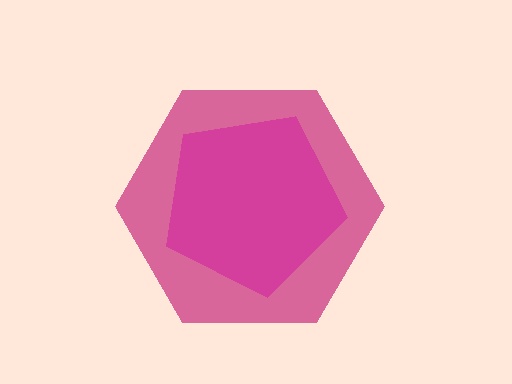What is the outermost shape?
The pink hexagon.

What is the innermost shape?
The magenta pentagon.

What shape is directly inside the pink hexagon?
The magenta pentagon.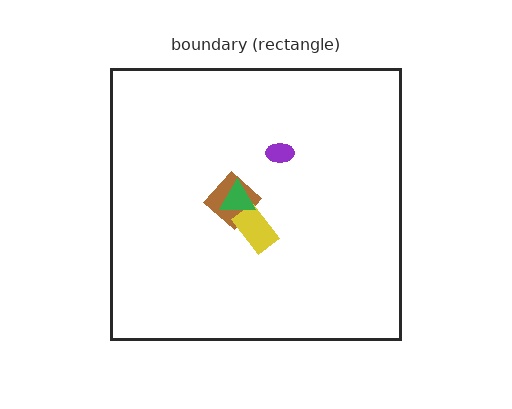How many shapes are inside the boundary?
4 inside, 0 outside.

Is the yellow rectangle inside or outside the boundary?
Inside.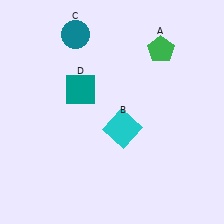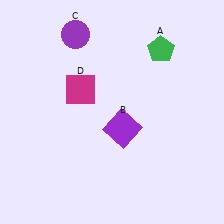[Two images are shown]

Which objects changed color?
B changed from cyan to purple. C changed from teal to purple. D changed from teal to magenta.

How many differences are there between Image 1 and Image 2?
There are 3 differences between the two images.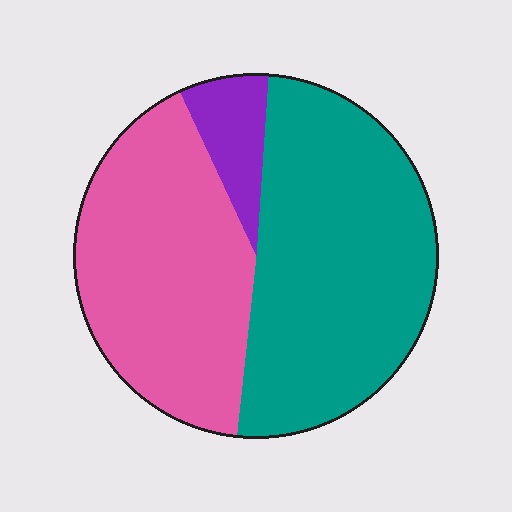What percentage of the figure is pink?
Pink takes up between a third and a half of the figure.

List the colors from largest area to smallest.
From largest to smallest: teal, pink, purple.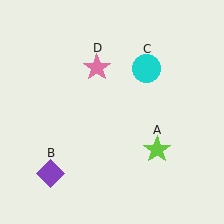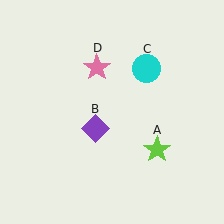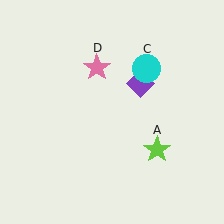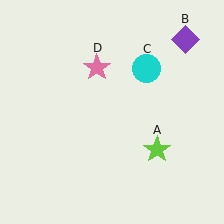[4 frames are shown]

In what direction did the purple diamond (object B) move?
The purple diamond (object B) moved up and to the right.